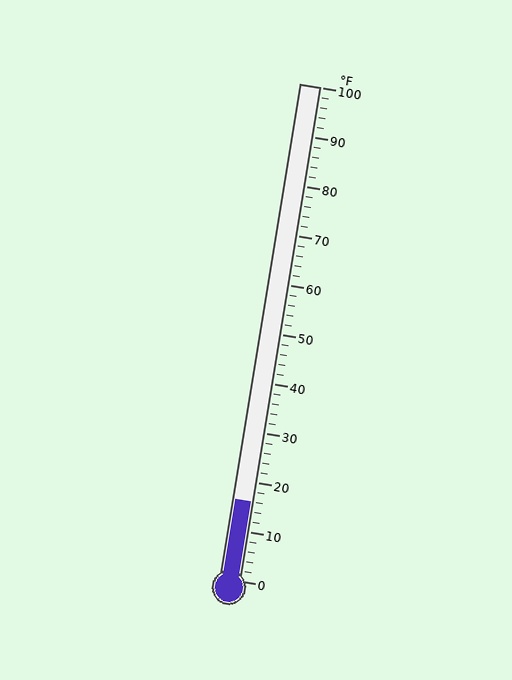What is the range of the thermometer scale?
The thermometer scale ranges from 0°F to 100°F.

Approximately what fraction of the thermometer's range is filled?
The thermometer is filled to approximately 15% of its range.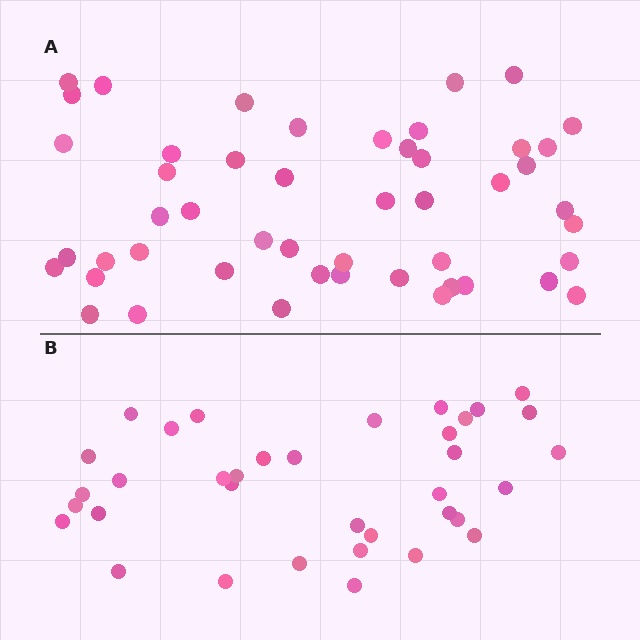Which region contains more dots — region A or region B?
Region A (the top region) has more dots.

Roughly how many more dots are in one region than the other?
Region A has approximately 15 more dots than region B.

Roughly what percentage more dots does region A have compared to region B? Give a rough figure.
About 35% more.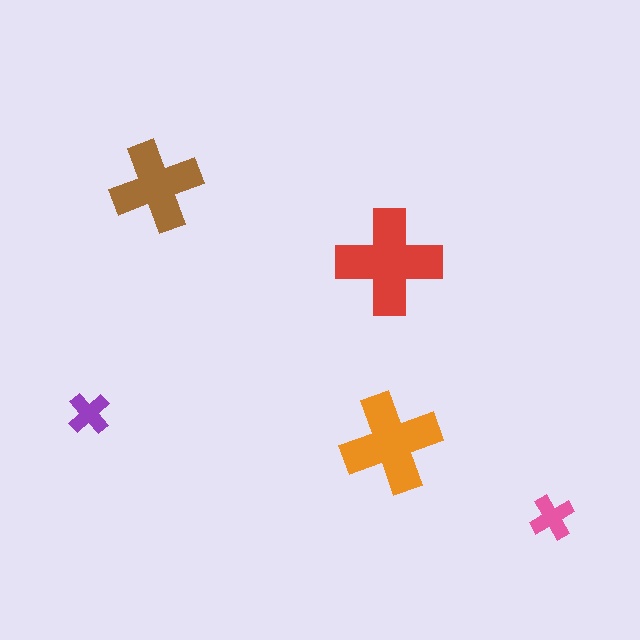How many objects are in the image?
There are 5 objects in the image.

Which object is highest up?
The brown cross is topmost.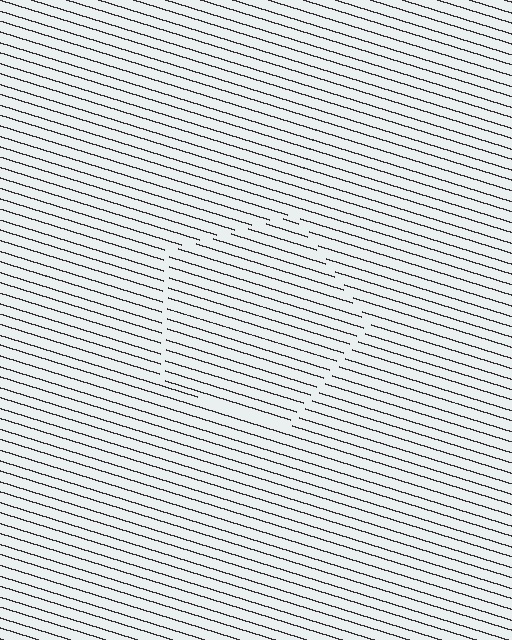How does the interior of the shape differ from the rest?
The interior of the shape contains the same grating, shifted by half a period — the contour is defined by the phase discontinuity where line-ends from the inner and outer gratings abut.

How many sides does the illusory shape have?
5 sides — the line-ends trace a pentagon.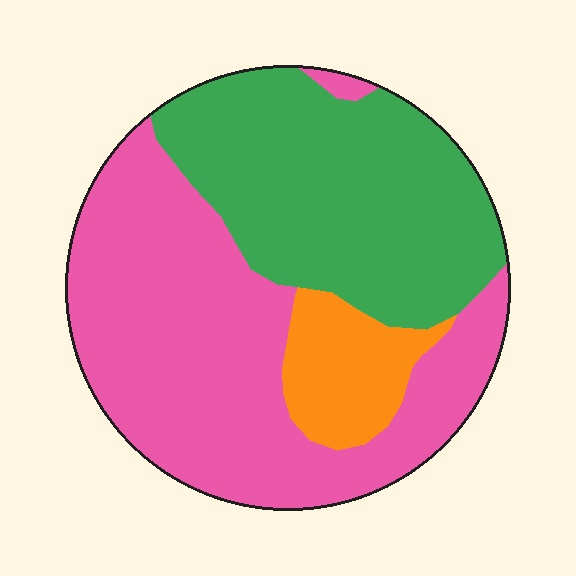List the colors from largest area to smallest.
From largest to smallest: pink, green, orange.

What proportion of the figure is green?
Green covers around 40% of the figure.